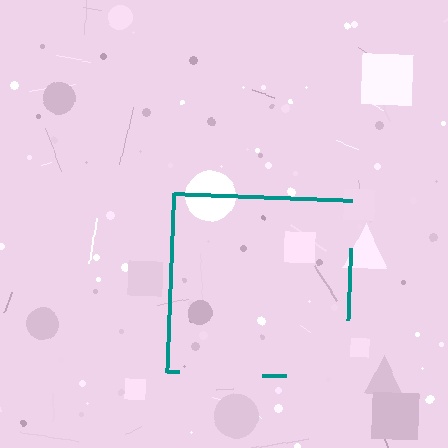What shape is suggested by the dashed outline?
The dashed outline suggests a square.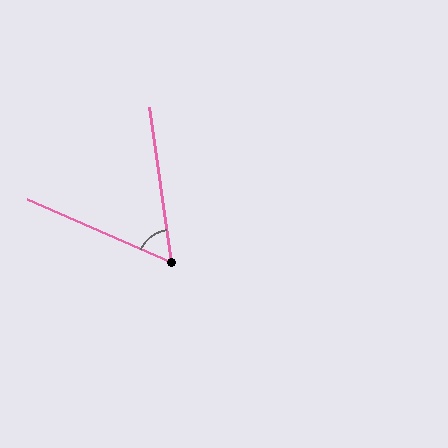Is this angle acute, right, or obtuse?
It is acute.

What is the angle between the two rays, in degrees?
Approximately 58 degrees.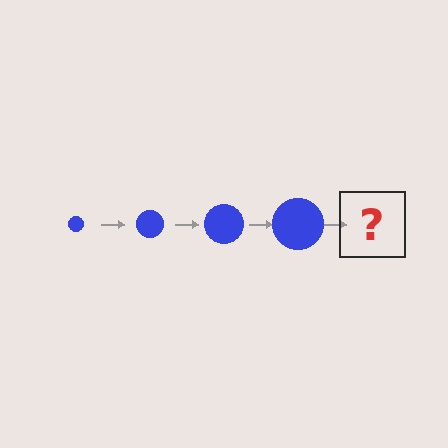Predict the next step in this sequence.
The next step is a blue circle, larger than the previous one.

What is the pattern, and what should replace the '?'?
The pattern is that the circle gets progressively larger each step. The '?' should be a blue circle, larger than the previous one.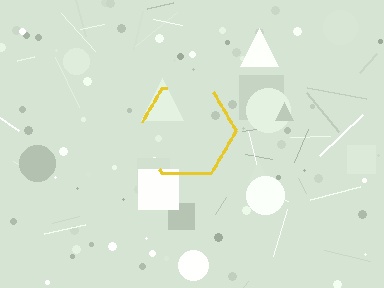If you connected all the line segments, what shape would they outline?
They would outline a hexagon.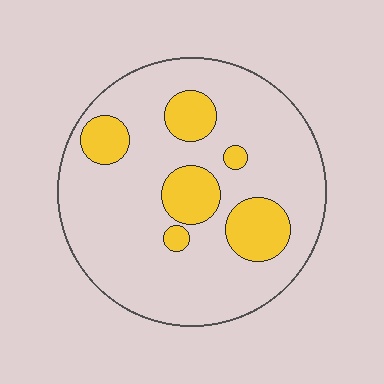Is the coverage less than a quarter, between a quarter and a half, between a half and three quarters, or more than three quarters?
Less than a quarter.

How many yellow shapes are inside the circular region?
6.